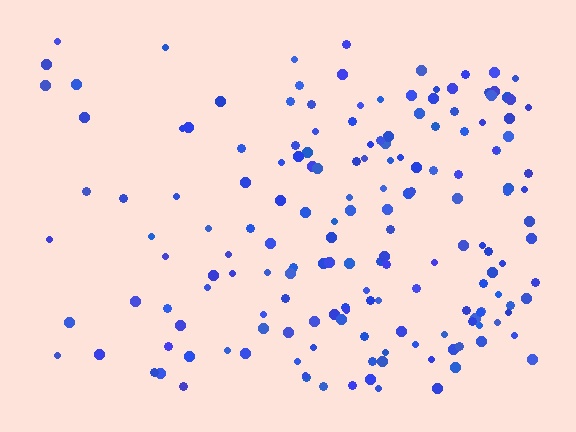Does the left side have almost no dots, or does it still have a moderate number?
Still a moderate number, just noticeably fewer than the right.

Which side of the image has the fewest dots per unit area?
The left.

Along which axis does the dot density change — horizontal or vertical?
Horizontal.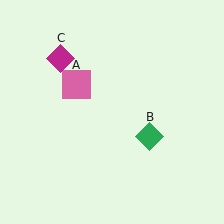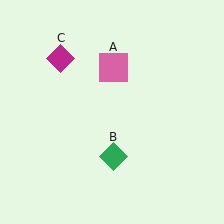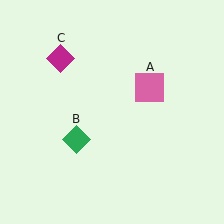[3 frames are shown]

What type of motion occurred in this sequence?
The pink square (object A), green diamond (object B) rotated clockwise around the center of the scene.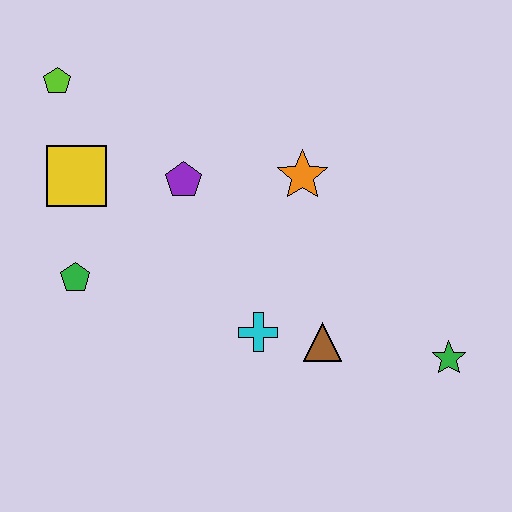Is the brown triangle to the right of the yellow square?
Yes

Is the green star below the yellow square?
Yes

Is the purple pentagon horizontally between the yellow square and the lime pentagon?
No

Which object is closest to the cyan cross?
The brown triangle is closest to the cyan cross.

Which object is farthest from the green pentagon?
The green star is farthest from the green pentagon.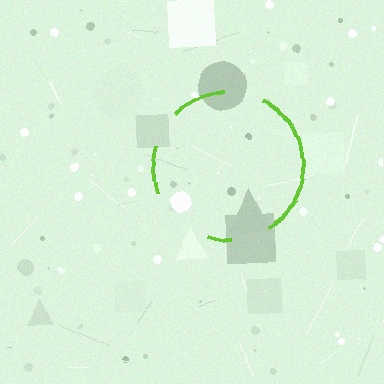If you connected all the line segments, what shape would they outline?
They would outline a circle.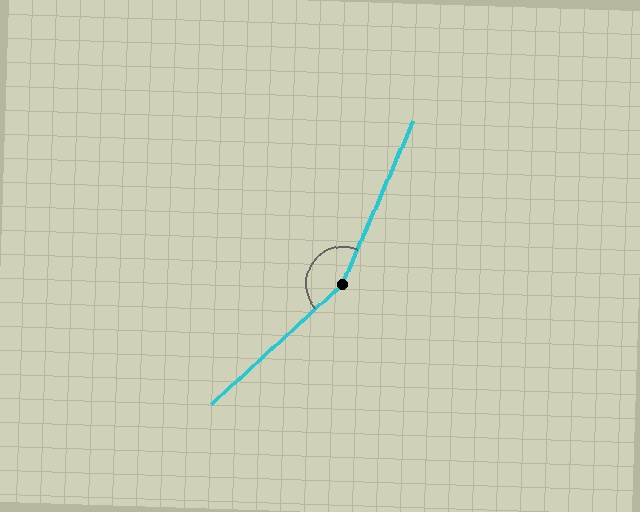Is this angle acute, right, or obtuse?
It is obtuse.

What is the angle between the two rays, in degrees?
Approximately 156 degrees.